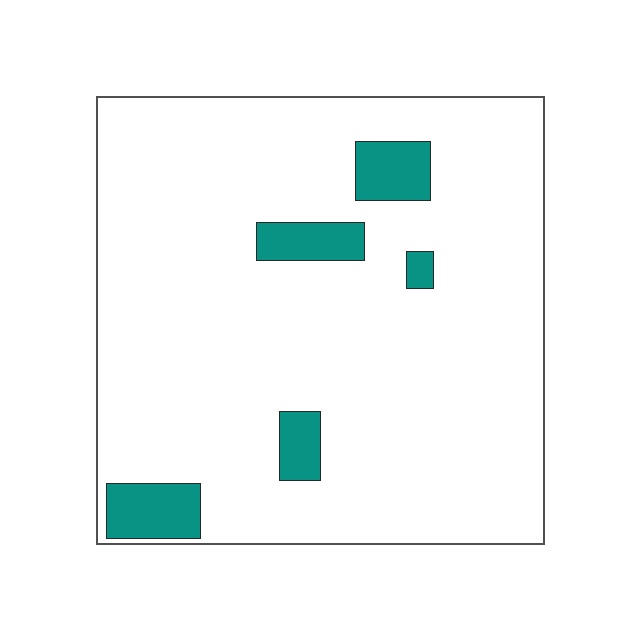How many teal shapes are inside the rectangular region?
5.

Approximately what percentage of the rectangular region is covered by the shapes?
Approximately 10%.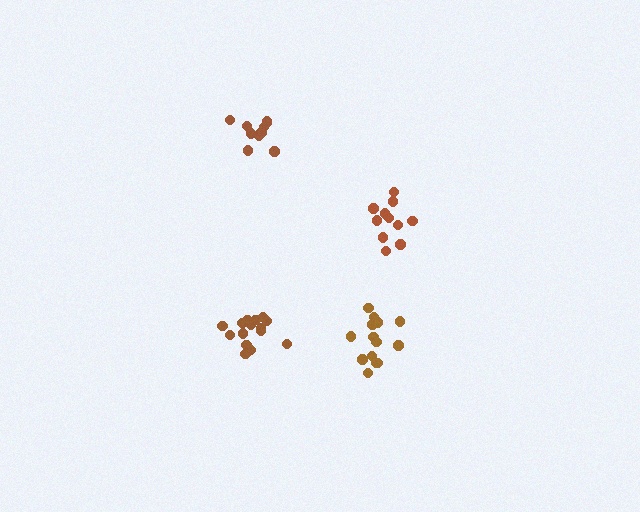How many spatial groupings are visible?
There are 4 spatial groupings.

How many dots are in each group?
Group 1: 15 dots, Group 2: 11 dots, Group 3: 10 dots, Group 4: 14 dots (50 total).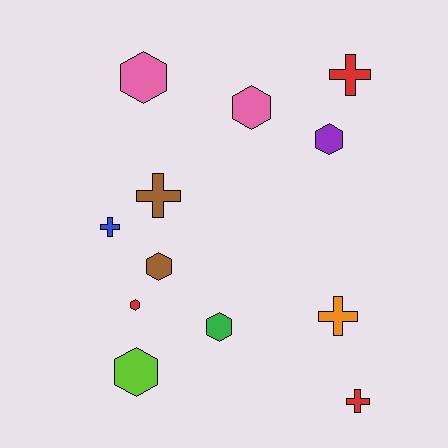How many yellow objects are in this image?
There are no yellow objects.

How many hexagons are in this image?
There are 7 hexagons.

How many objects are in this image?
There are 12 objects.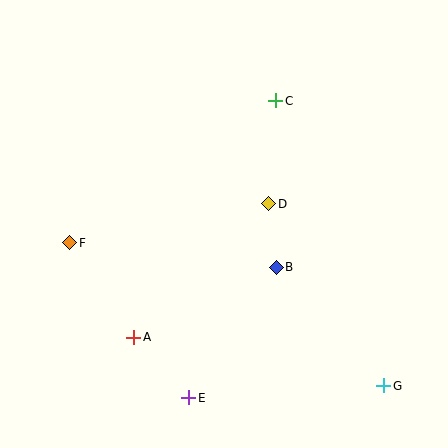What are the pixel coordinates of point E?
Point E is at (189, 398).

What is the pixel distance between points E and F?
The distance between E and F is 196 pixels.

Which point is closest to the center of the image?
Point D at (269, 204) is closest to the center.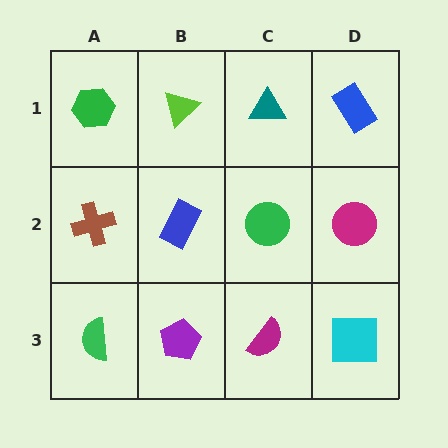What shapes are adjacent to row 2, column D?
A blue rectangle (row 1, column D), a cyan square (row 3, column D), a green circle (row 2, column C).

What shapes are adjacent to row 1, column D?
A magenta circle (row 2, column D), a teal triangle (row 1, column C).